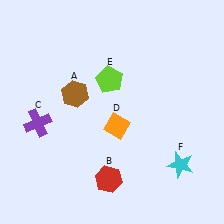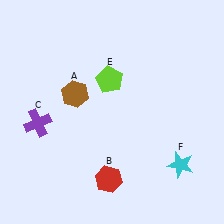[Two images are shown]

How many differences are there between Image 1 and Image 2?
There is 1 difference between the two images.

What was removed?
The orange diamond (D) was removed in Image 2.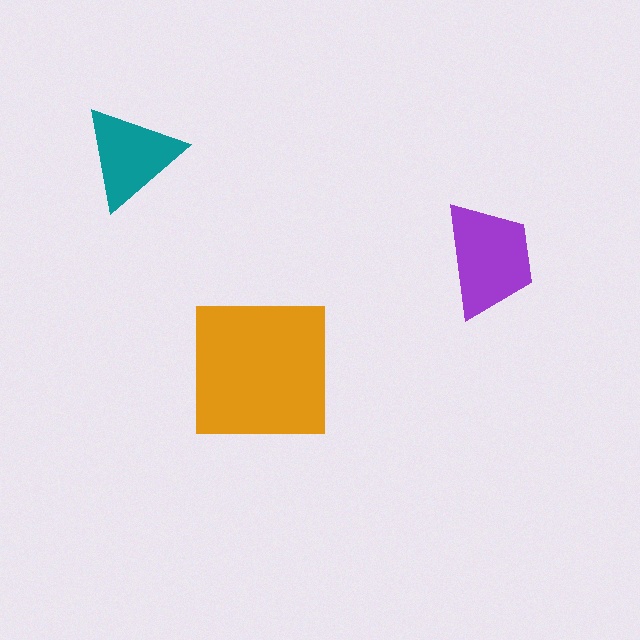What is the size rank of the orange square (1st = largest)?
1st.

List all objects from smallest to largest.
The teal triangle, the purple trapezoid, the orange square.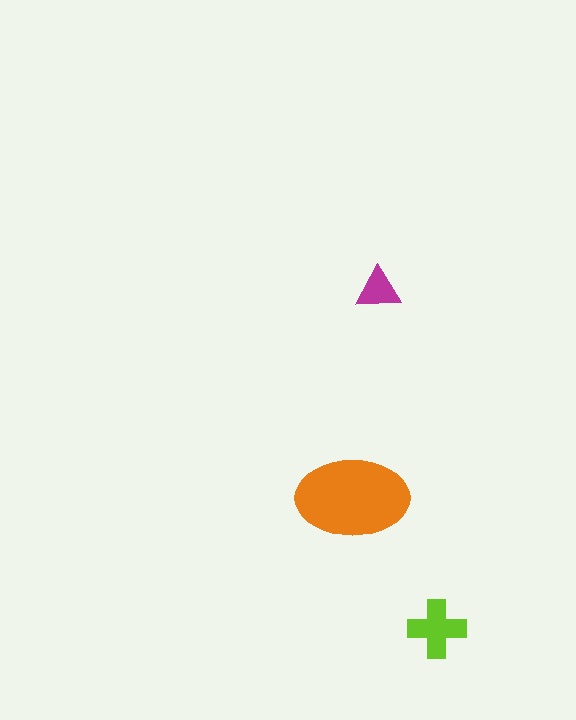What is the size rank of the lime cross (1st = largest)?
2nd.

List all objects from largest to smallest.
The orange ellipse, the lime cross, the magenta triangle.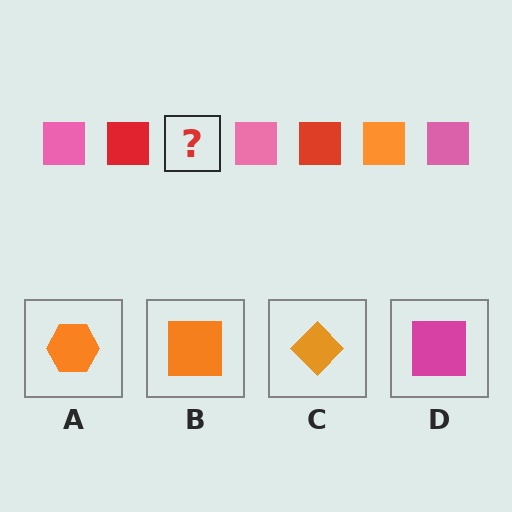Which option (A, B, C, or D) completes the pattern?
B.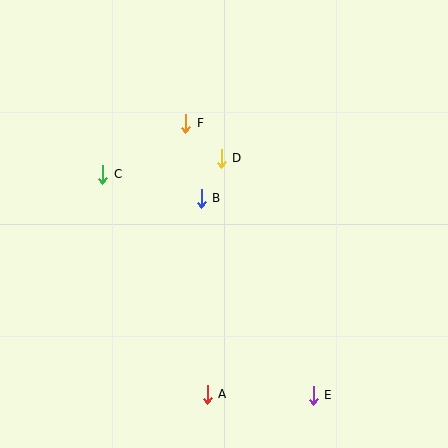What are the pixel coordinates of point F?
Point F is at (186, 123).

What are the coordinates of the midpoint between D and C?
The midpoint between D and C is at (162, 166).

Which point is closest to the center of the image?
Point B at (201, 198) is closest to the center.